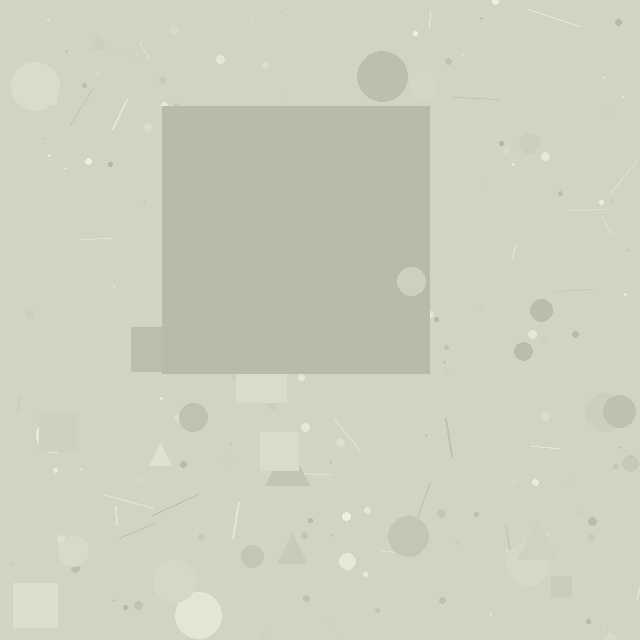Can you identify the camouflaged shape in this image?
The camouflaged shape is a square.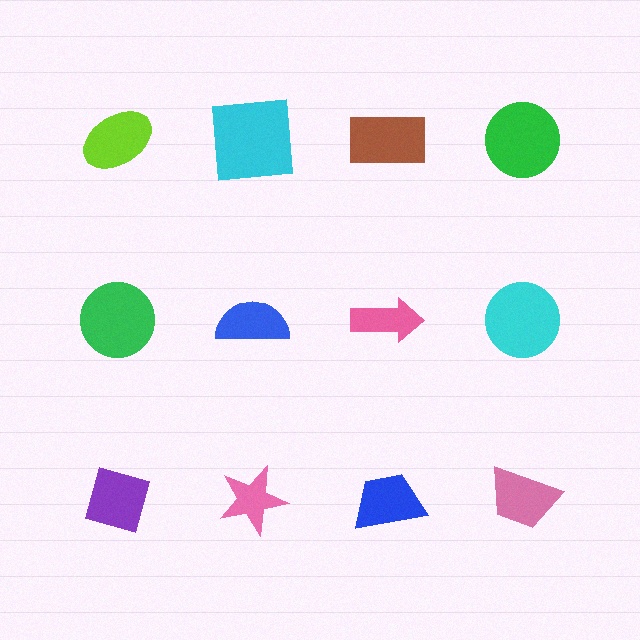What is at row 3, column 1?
A purple diamond.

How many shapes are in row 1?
4 shapes.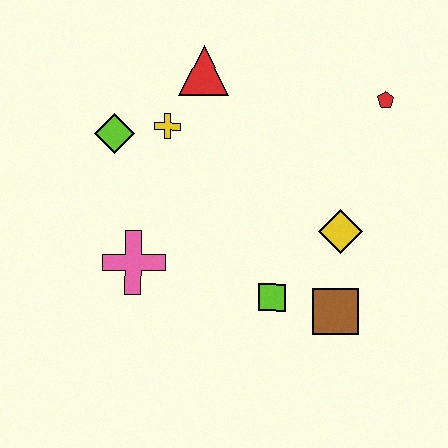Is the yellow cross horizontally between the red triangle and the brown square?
No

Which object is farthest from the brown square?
The lime diamond is farthest from the brown square.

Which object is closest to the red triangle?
The yellow cross is closest to the red triangle.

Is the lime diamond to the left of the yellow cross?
Yes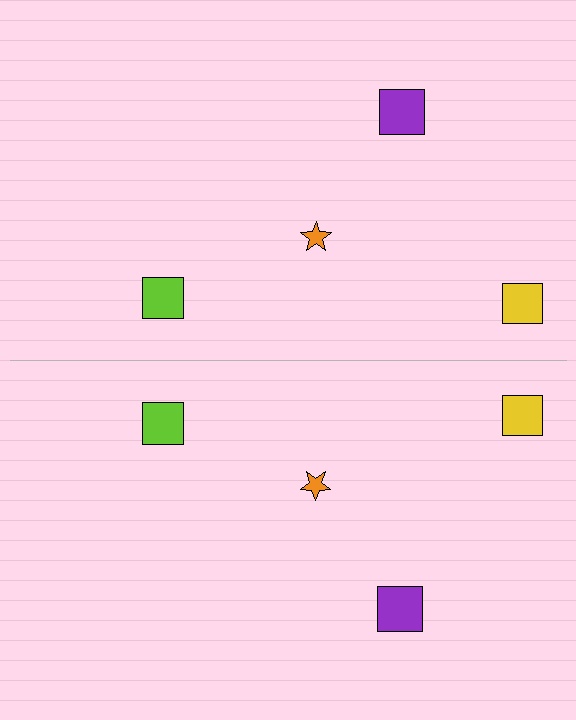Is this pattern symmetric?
Yes, this pattern has bilateral (reflection) symmetry.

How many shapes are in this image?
There are 8 shapes in this image.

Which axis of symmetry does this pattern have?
The pattern has a horizontal axis of symmetry running through the center of the image.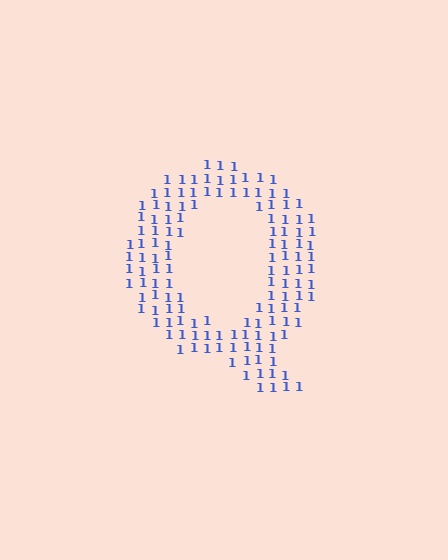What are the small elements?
The small elements are digit 1's.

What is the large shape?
The large shape is the letter Q.